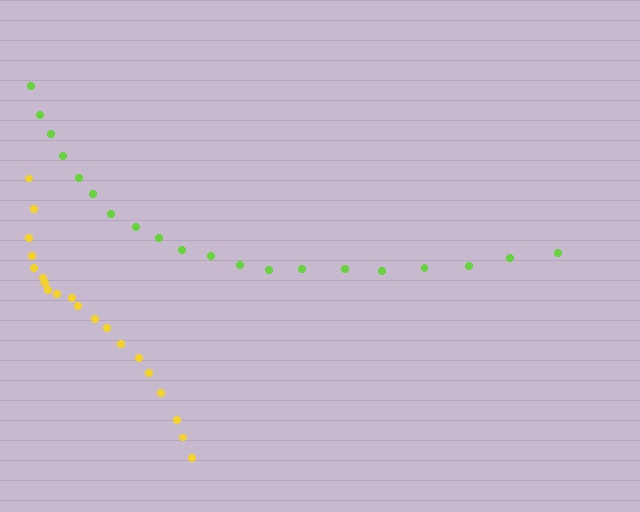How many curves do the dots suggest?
There are 2 distinct paths.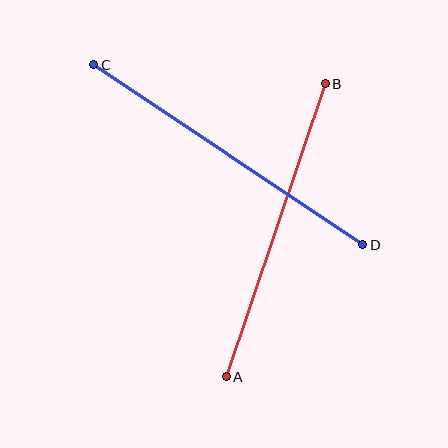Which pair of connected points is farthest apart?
Points C and D are farthest apart.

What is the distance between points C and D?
The distance is approximately 324 pixels.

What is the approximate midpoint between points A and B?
The midpoint is at approximately (276, 230) pixels.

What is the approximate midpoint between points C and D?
The midpoint is at approximately (228, 155) pixels.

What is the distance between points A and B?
The distance is approximately 309 pixels.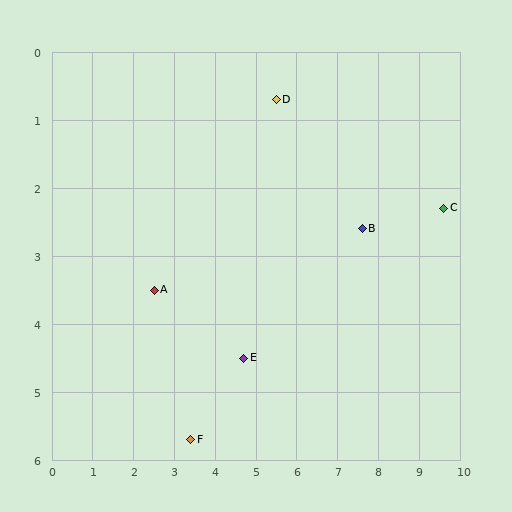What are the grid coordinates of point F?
Point F is at approximately (3.4, 5.7).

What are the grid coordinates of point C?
Point C is at approximately (9.6, 2.3).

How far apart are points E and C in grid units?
Points E and C are about 5.4 grid units apart.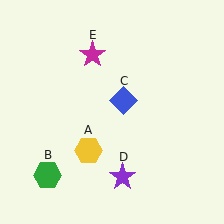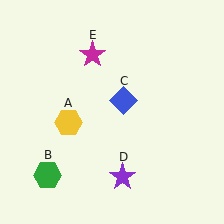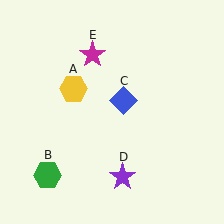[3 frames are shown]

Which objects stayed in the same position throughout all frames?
Green hexagon (object B) and blue diamond (object C) and purple star (object D) and magenta star (object E) remained stationary.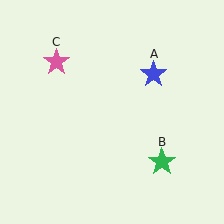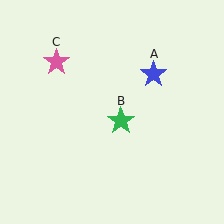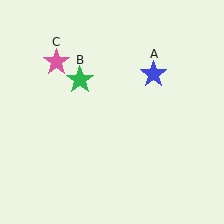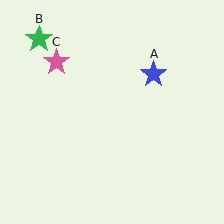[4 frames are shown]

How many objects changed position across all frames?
1 object changed position: green star (object B).